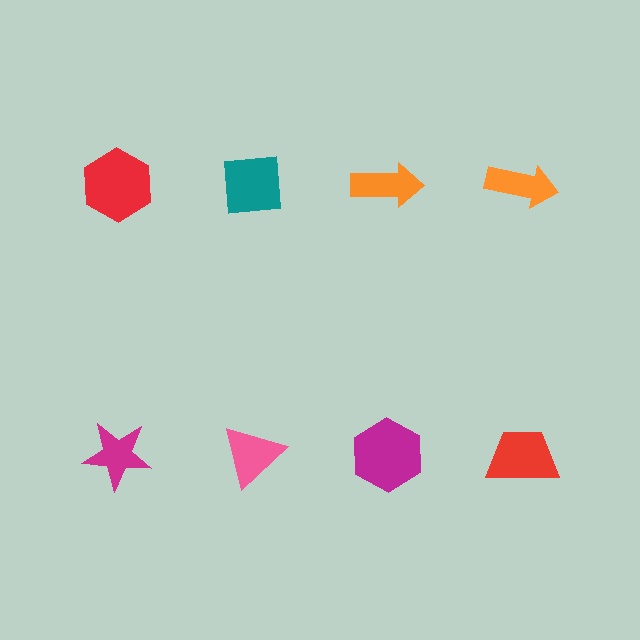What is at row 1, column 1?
A red hexagon.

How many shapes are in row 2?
4 shapes.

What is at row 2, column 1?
A magenta star.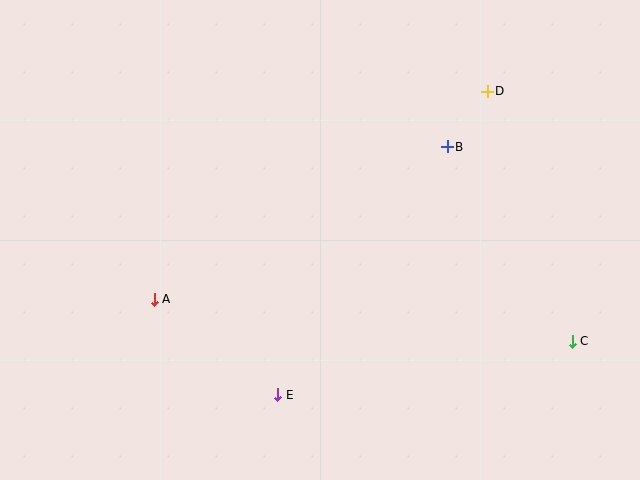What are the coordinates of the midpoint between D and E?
The midpoint between D and E is at (383, 243).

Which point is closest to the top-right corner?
Point D is closest to the top-right corner.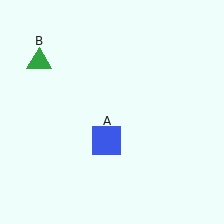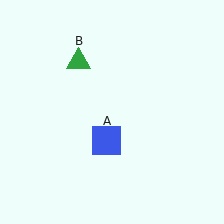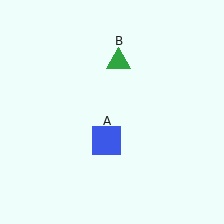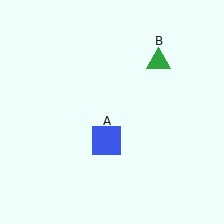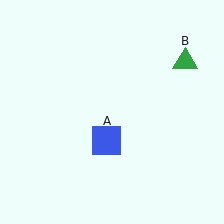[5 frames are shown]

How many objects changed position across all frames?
1 object changed position: green triangle (object B).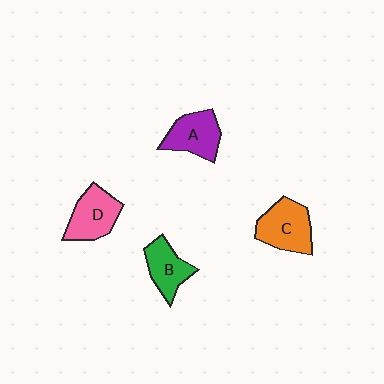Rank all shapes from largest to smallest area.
From largest to smallest: C (orange), D (pink), A (purple), B (green).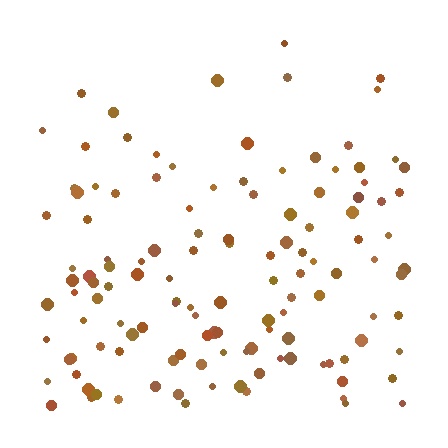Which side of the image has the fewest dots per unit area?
The top.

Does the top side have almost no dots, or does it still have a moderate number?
Still a moderate number, just noticeably fewer than the bottom.